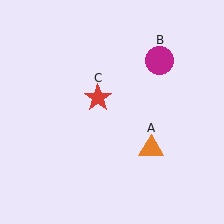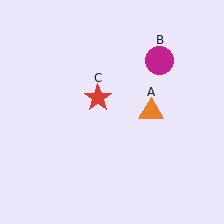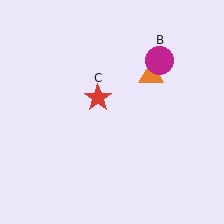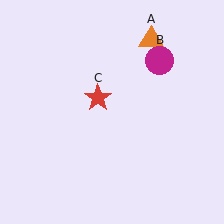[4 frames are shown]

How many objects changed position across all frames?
1 object changed position: orange triangle (object A).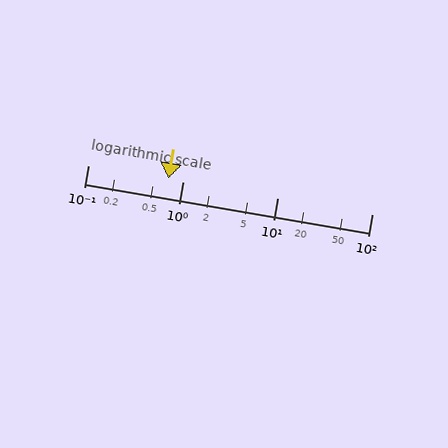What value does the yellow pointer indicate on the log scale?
The pointer indicates approximately 0.7.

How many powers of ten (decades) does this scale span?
The scale spans 3 decades, from 0.1 to 100.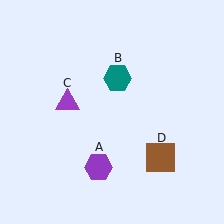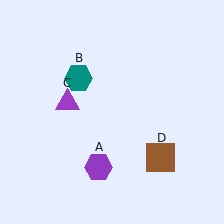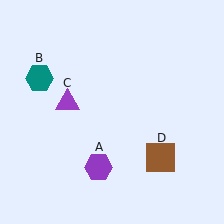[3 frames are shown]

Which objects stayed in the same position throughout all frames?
Purple hexagon (object A) and purple triangle (object C) and brown square (object D) remained stationary.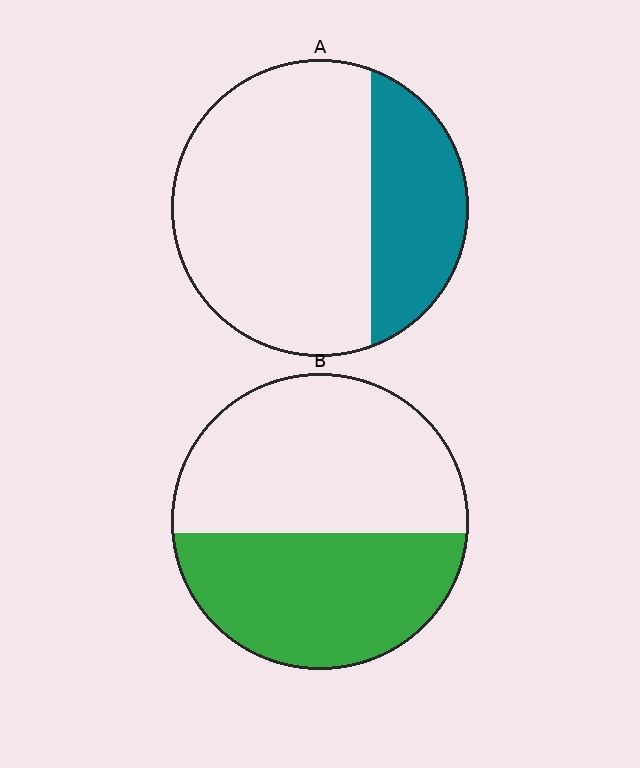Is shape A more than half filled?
No.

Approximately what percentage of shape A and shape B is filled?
A is approximately 30% and B is approximately 45%.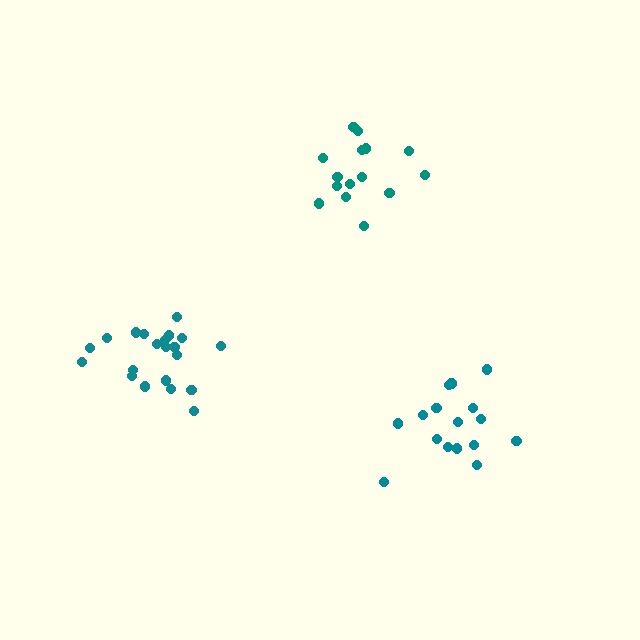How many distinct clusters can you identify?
There are 3 distinct clusters.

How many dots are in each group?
Group 1: 21 dots, Group 2: 16 dots, Group 3: 15 dots (52 total).